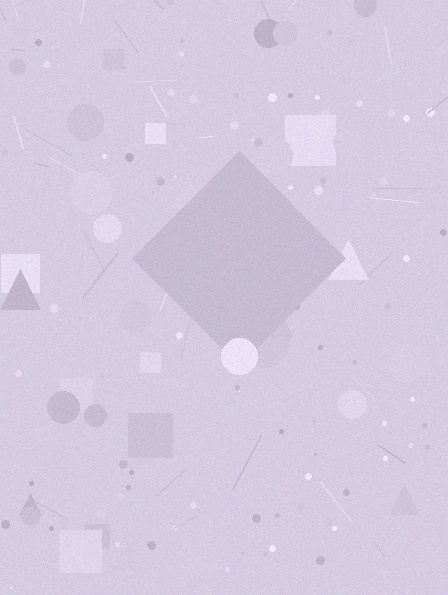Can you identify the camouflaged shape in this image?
The camouflaged shape is a diamond.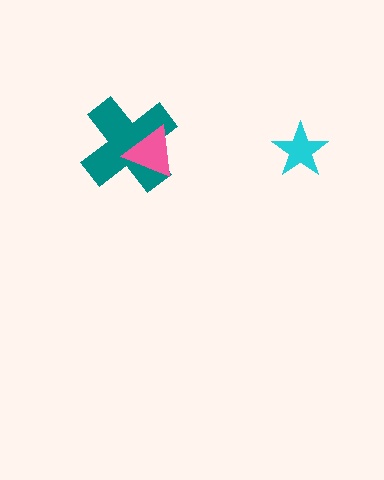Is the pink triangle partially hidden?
No, no other shape covers it.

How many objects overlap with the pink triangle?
1 object overlaps with the pink triangle.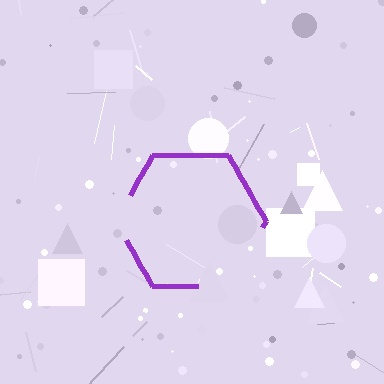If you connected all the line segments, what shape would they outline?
They would outline a hexagon.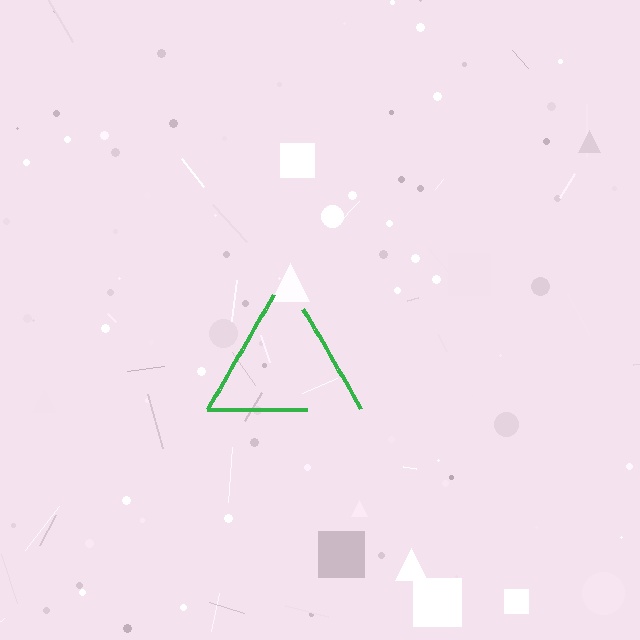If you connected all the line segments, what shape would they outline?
They would outline a triangle.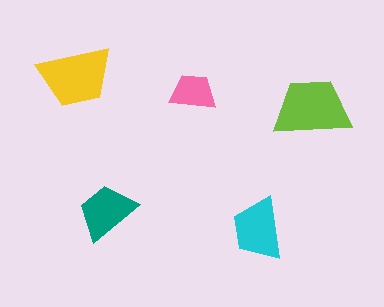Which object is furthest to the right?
The lime trapezoid is rightmost.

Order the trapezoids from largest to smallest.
the lime one, the yellow one, the cyan one, the teal one, the pink one.